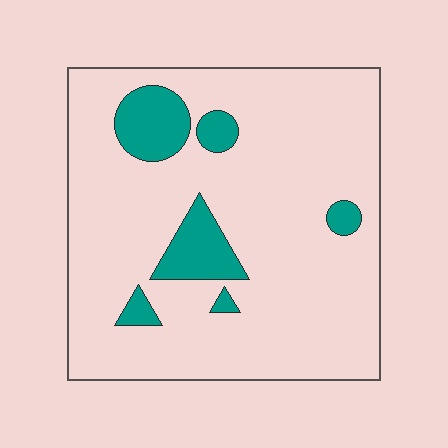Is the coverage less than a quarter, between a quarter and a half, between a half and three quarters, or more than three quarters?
Less than a quarter.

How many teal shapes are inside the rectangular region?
6.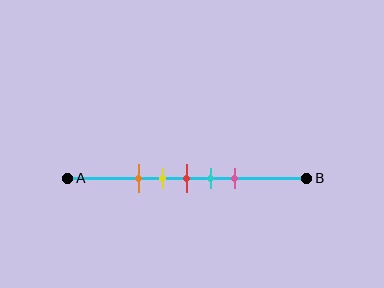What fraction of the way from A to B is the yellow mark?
The yellow mark is approximately 40% (0.4) of the way from A to B.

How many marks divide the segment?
There are 5 marks dividing the segment.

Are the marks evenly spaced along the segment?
Yes, the marks are approximately evenly spaced.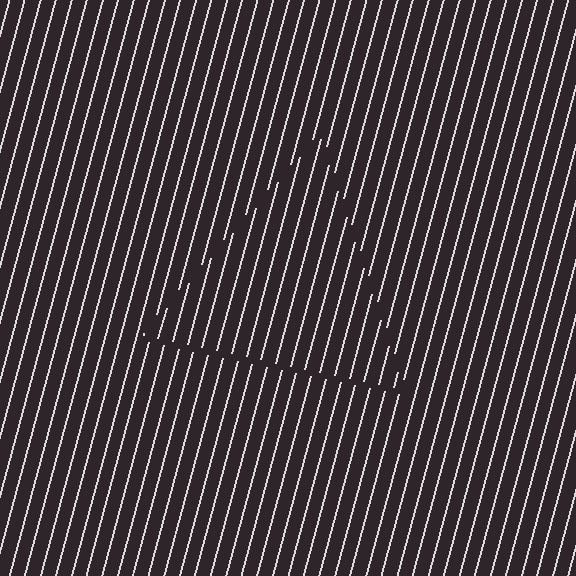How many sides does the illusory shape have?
3 sides — the line-ends trace a triangle.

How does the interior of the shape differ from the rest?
The interior of the shape contains the same grating, shifted by half a period — the contour is defined by the phase discontinuity where line-ends from the inner and outer gratings abut.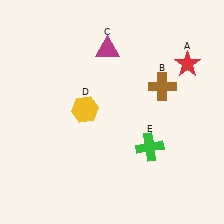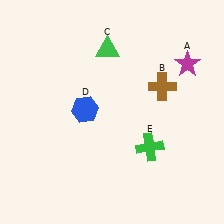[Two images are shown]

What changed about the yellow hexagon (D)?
In Image 1, D is yellow. In Image 2, it changed to blue.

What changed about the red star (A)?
In Image 1, A is red. In Image 2, it changed to magenta.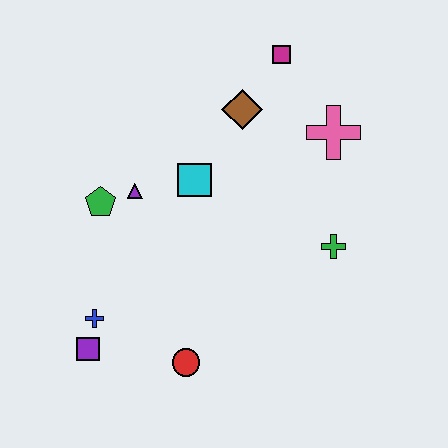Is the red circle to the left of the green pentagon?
No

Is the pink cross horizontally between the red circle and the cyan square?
No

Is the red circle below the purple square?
Yes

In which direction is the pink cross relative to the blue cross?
The pink cross is to the right of the blue cross.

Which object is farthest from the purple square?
The magenta square is farthest from the purple square.